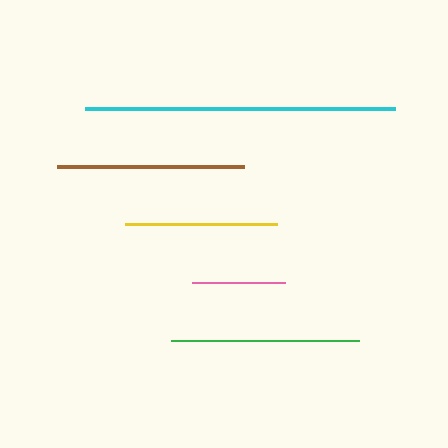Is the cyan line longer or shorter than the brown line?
The cyan line is longer than the brown line.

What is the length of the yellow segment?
The yellow segment is approximately 152 pixels long.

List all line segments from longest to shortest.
From longest to shortest: cyan, green, brown, yellow, pink.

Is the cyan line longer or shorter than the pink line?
The cyan line is longer than the pink line.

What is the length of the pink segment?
The pink segment is approximately 93 pixels long.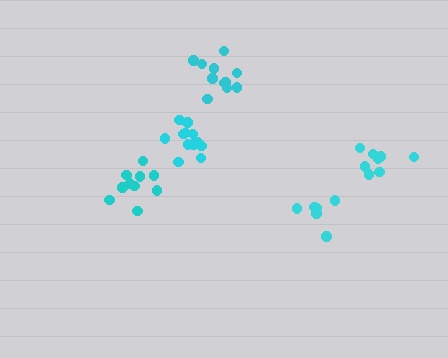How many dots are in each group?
Group 1: 11 dots, Group 2: 9 dots, Group 3: 6 dots, Group 4: 11 dots, Group 5: 12 dots (49 total).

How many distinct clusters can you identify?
There are 5 distinct clusters.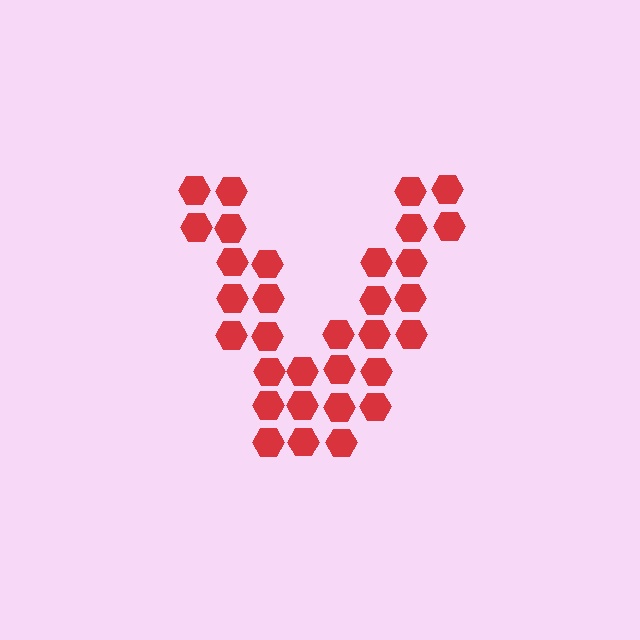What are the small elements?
The small elements are hexagons.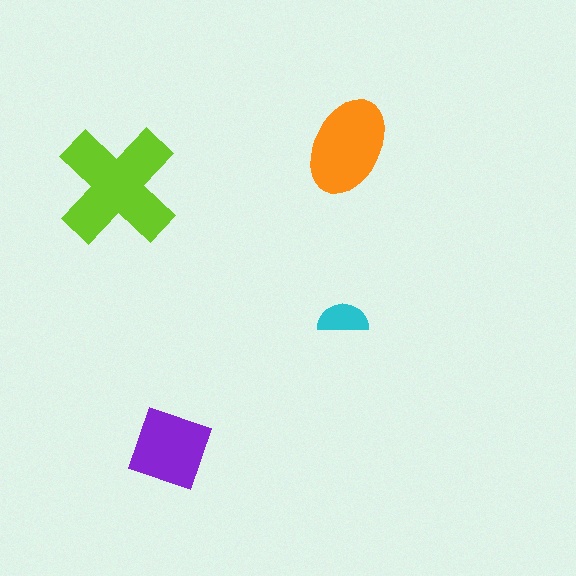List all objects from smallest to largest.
The cyan semicircle, the purple diamond, the orange ellipse, the lime cross.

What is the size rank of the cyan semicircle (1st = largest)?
4th.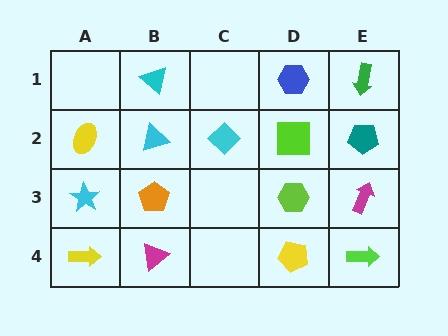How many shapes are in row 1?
3 shapes.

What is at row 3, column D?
A lime hexagon.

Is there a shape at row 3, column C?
No, that cell is empty.